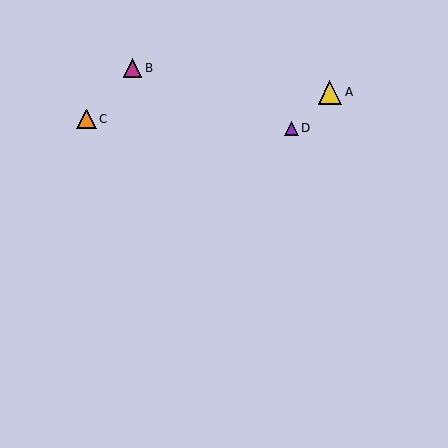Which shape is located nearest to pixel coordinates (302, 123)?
The purple triangle (labeled D) at (291, 128) is nearest to that location.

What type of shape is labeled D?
Shape D is a purple triangle.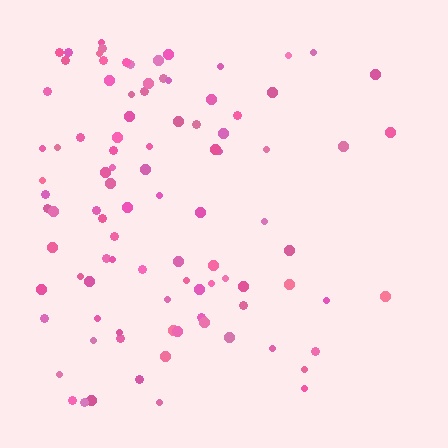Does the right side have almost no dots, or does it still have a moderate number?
Still a moderate number, just noticeably fewer than the left.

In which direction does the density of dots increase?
From right to left, with the left side densest.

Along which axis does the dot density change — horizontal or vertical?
Horizontal.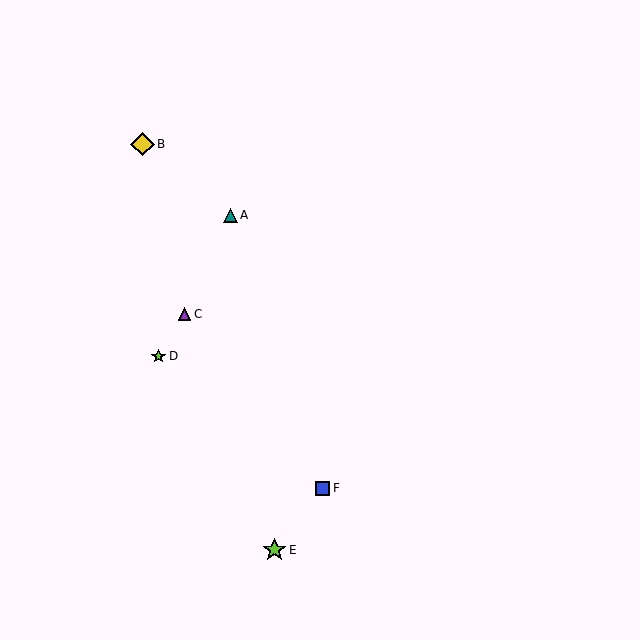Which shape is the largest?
The lime star (labeled E) is the largest.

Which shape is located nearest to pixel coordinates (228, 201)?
The teal triangle (labeled A) at (230, 215) is nearest to that location.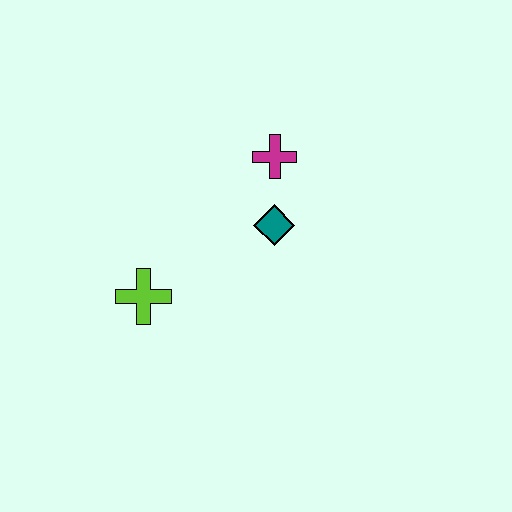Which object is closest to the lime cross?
The teal diamond is closest to the lime cross.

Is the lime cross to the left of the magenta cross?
Yes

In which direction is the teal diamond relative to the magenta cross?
The teal diamond is below the magenta cross.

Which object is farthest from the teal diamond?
The lime cross is farthest from the teal diamond.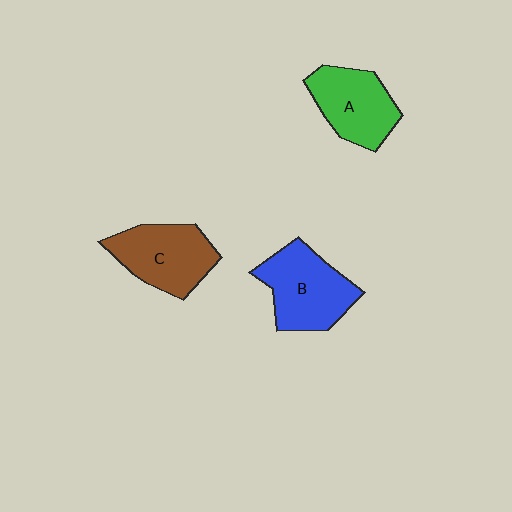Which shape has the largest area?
Shape B (blue).